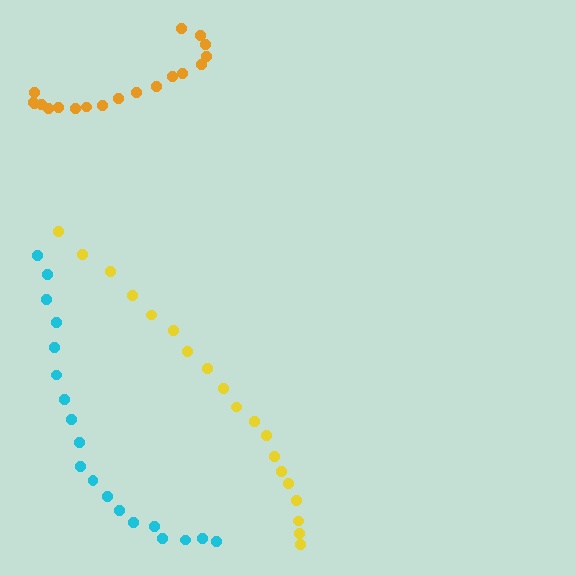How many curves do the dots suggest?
There are 3 distinct paths.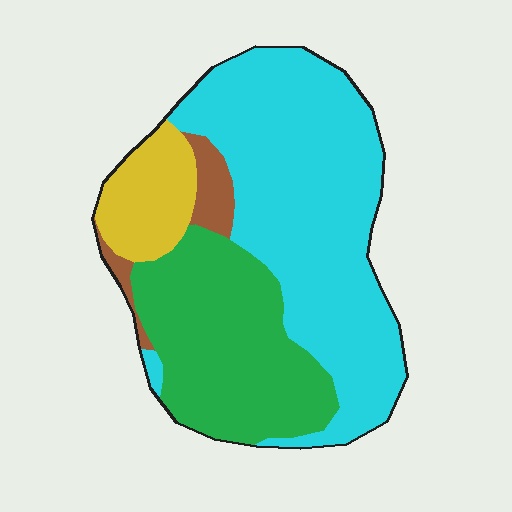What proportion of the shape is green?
Green covers 31% of the shape.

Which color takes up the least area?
Brown, at roughly 5%.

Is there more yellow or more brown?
Yellow.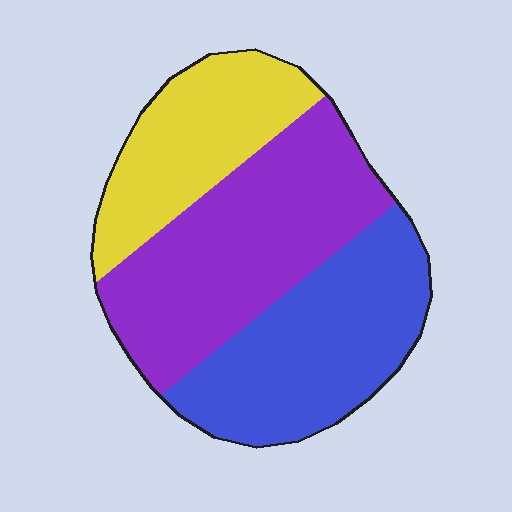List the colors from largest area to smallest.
From largest to smallest: purple, blue, yellow.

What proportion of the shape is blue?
Blue takes up about one third (1/3) of the shape.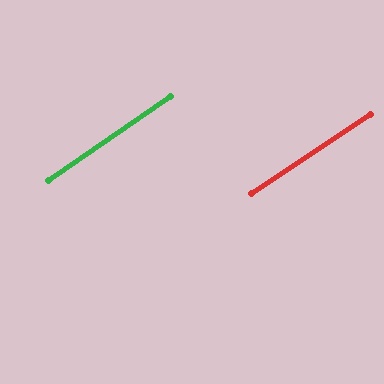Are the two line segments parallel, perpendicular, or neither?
Parallel — their directions differ by only 0.6°.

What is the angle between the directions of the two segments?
Approximately 1 degree.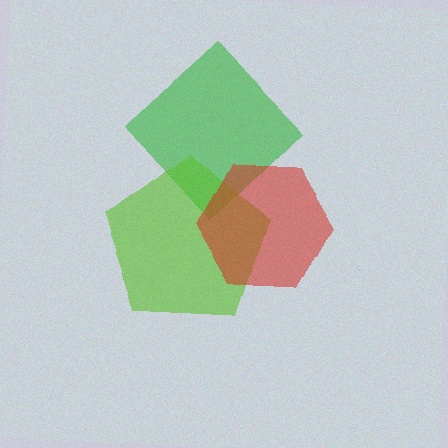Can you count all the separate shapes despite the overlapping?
Yes, there are 3 separate shapes.